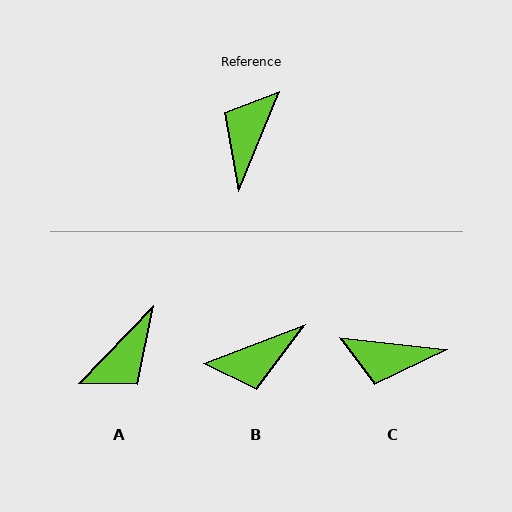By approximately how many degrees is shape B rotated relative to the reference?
Approximately 133 degrees counter-clockwise.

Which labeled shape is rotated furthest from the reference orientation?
A, about 158 degrees away.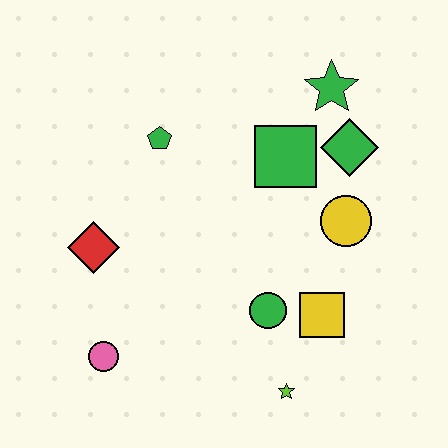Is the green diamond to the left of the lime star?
No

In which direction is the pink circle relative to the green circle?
The pink circle is to the left of the green circle.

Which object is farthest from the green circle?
The green star is farthest from the green circle.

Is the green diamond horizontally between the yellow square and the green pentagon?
No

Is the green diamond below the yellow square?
No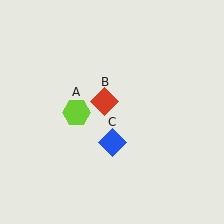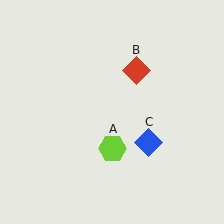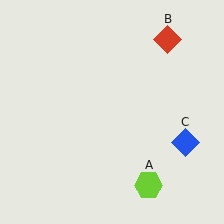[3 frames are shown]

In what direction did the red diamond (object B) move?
The red diamond (object B) moved up and to the right.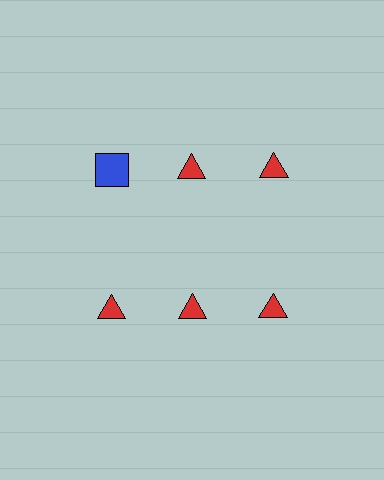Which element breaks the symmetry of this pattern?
The blue square in the top row, leftmost column breaks the symmetry. All other shapes are red triangles.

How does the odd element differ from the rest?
It differs in both color (blue instead of red) and shape (square instead of triangle).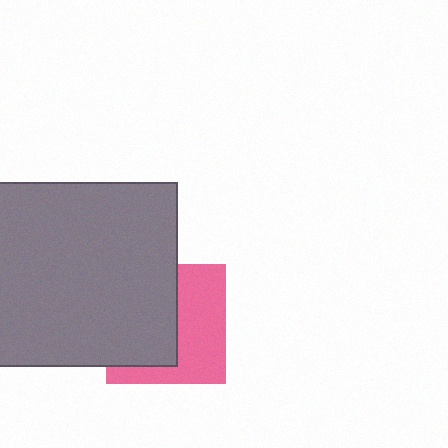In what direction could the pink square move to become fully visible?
The pink square could move right. That would shift it out from behind the gray square entirely.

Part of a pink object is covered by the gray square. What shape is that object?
It is a square.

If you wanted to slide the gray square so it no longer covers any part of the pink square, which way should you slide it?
Slide it left — that is the most direct way to separate the two shapes.